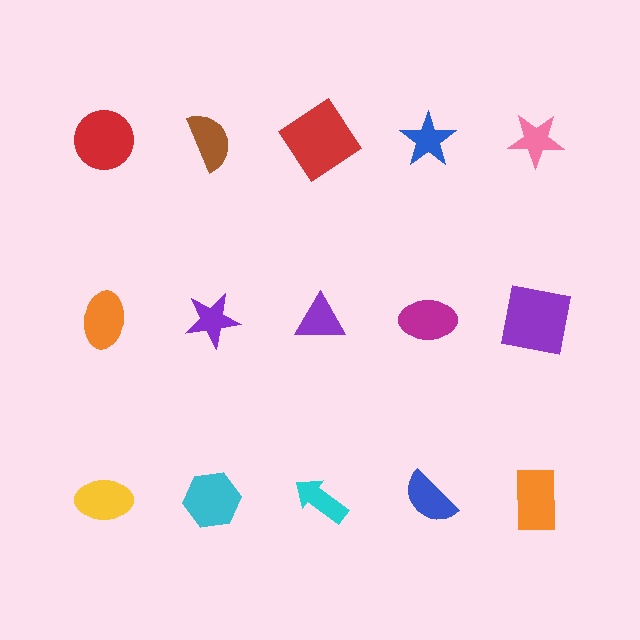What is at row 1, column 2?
A brown semicircle.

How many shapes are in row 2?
5 shapes.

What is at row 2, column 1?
An orange ellipse.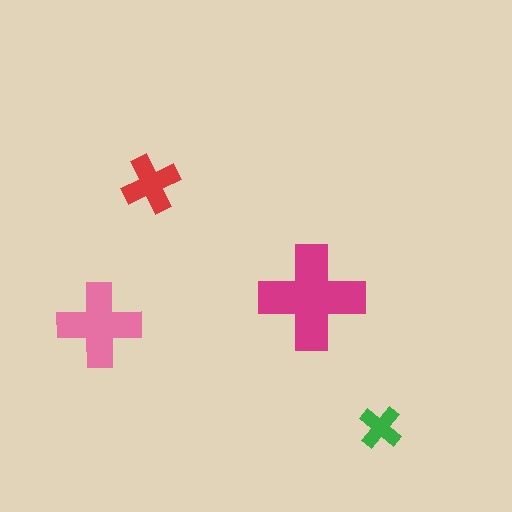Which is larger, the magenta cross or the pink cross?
The magenta one.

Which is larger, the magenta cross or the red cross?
The magenta one.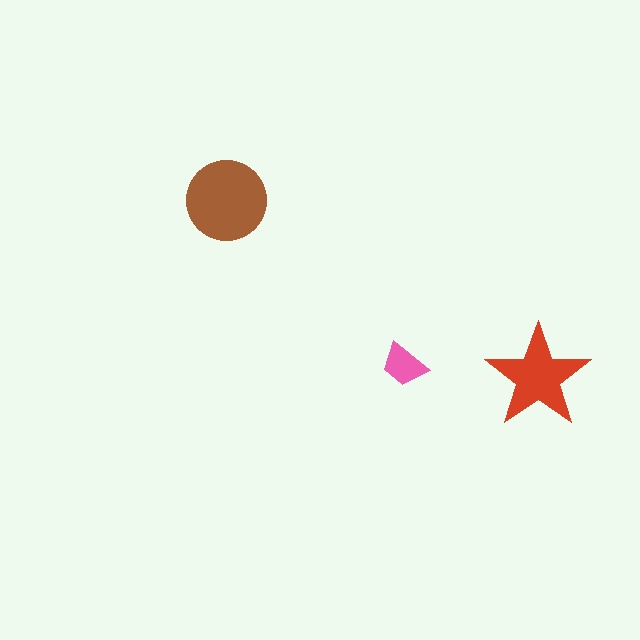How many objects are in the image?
There are 3 objects in the image.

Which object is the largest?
The brown circle.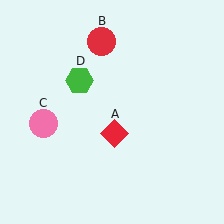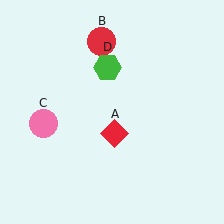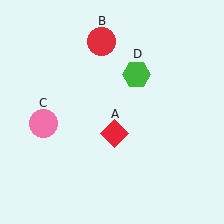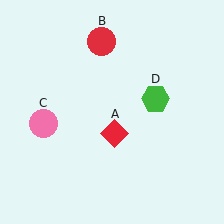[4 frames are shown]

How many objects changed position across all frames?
1 object changed position: green hexagon (object D).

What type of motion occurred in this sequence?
The green hexagon (object D) rotated clockwise around the center of the scene.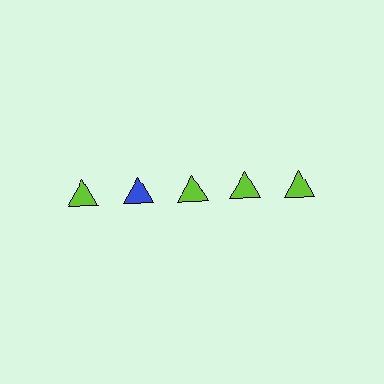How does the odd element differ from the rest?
It has a different color: blue instead of lime.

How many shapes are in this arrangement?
There are 5 shapes arranged in a grid pattern.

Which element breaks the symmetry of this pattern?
The blue triangle in the top row, second from left column breaks the symmetry. All other shapes are lime triangles.